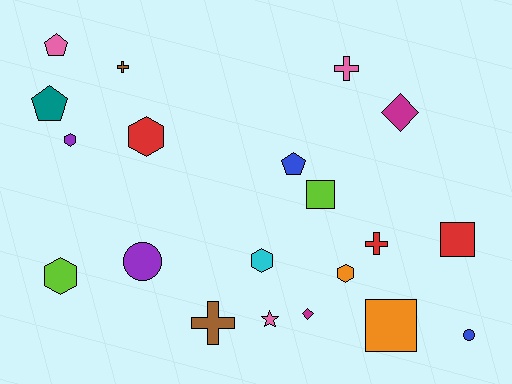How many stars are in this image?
There is 1 star.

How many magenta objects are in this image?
There are 2 magenta objects.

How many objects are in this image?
There are 20 objects.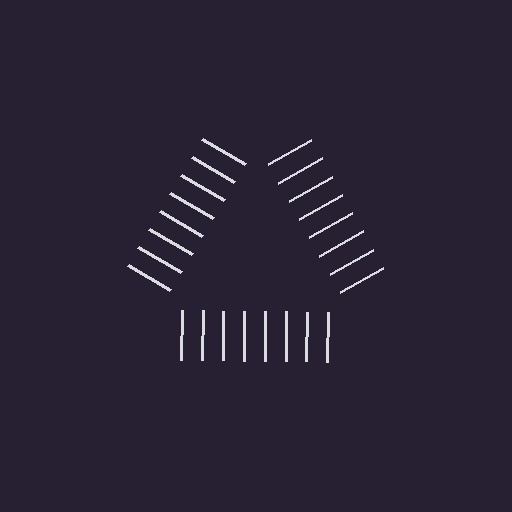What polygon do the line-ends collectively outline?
An illusory triangle — the line segments terminate on its edges but no continuous stroke is drawn.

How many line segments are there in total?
24 — 8 along each of the 3 edges.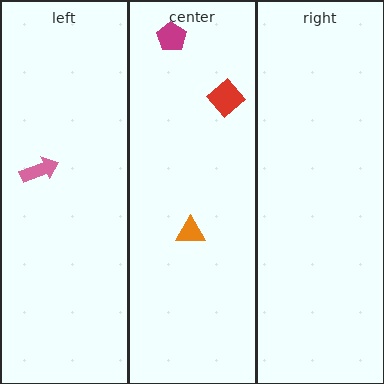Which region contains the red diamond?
The center region.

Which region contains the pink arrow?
The left region.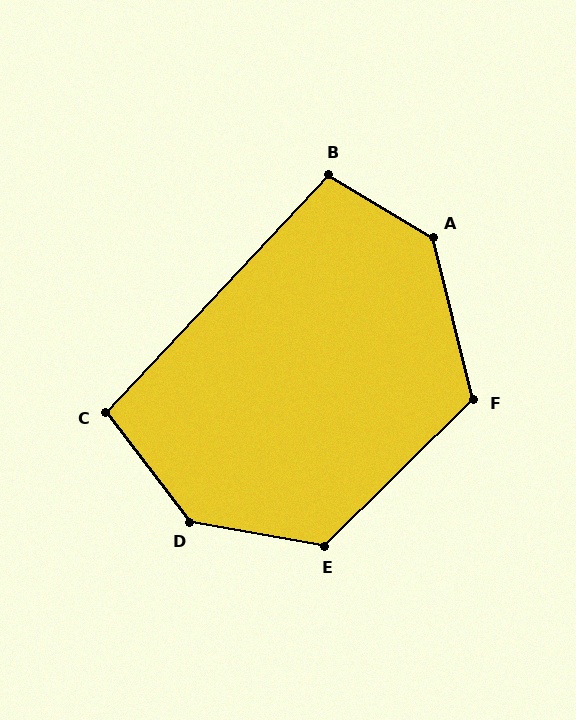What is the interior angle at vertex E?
Approximately 125 degrees (obtuse).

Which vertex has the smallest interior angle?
C, at approximately 99 degrees.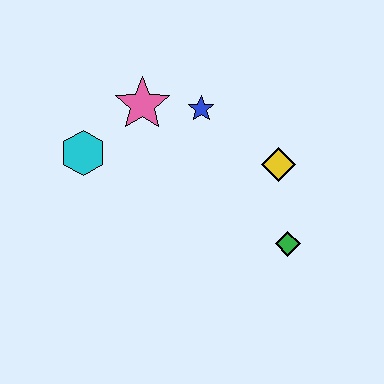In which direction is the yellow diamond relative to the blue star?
The yellow diamond is to the right of the blue star.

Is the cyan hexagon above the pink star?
No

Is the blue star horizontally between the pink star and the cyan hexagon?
No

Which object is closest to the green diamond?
The yellow diamond is closest to the green diamond.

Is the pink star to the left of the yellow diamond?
Yes